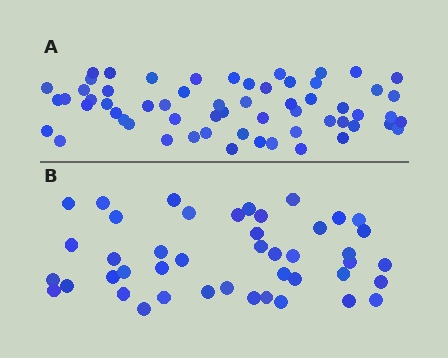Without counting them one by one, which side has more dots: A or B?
Region A (the top region) has more dots.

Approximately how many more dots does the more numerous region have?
Region A has approximately 15 more dots than region B.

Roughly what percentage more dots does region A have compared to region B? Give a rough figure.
About 35% more.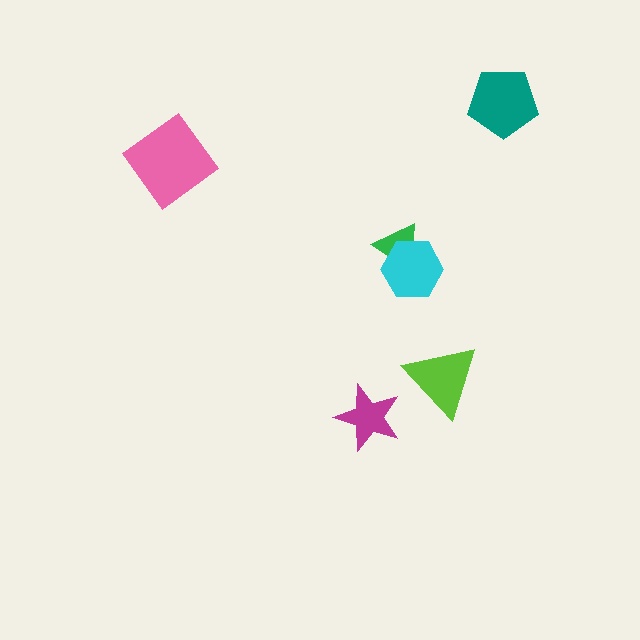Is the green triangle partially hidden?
Yes, it is partially covered by another shape.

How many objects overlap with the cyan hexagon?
1 object overlaps with the cyan hexagon.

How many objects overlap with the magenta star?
0 objects overlap with the magenta star.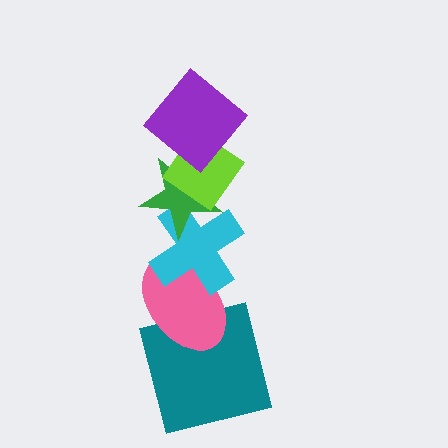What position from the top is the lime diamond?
The lime diamond is 2nd from the top.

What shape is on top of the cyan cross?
The green star is on top of the cyan cross.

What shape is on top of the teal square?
The pink ellipse is on top of the teal square.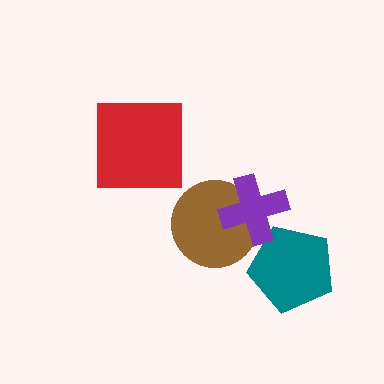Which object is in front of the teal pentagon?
The purple cross is in front of the teal pentagon.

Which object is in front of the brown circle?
The purple cross is in front of the brown circle.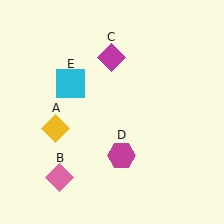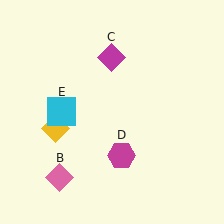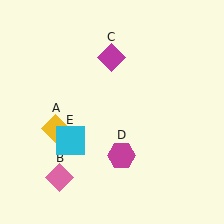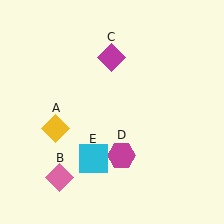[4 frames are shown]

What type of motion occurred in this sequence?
The cyan square (object E) rotated counterclockwise around the center of the scene.